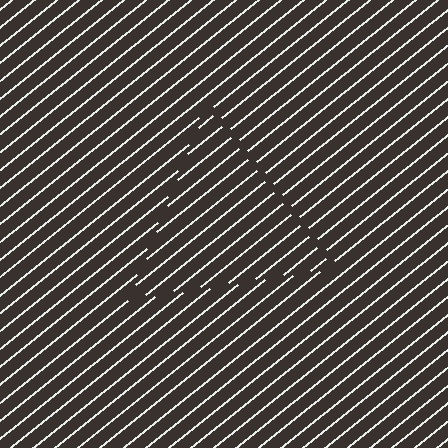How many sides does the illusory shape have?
3 sides — the line-ends trace a triangle.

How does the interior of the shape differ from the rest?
The interior of the shape contains the same grating, shifted by half a period — the contour is defined by the phase discontinuity where line-ends from the inner and outer gratings abut.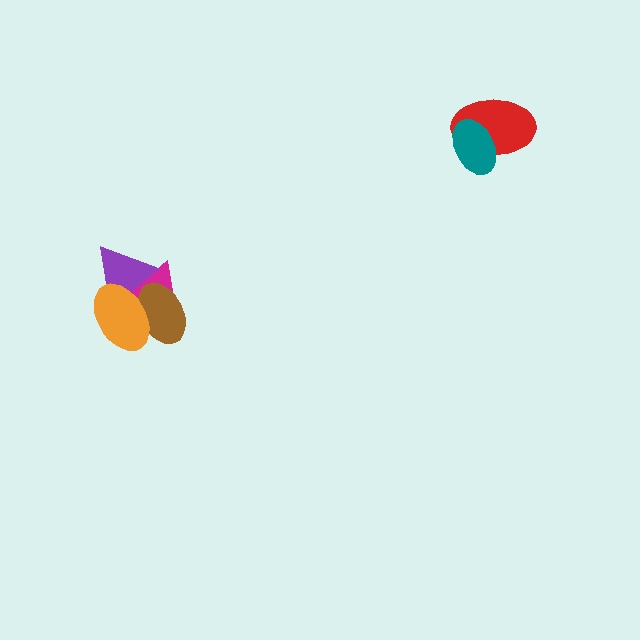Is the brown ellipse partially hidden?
Yes, it is partially covered by another shape.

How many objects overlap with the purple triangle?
3 objects overlap with the purple triangle.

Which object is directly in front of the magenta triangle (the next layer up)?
The brown ellipse is directly in front of the magenta triangle.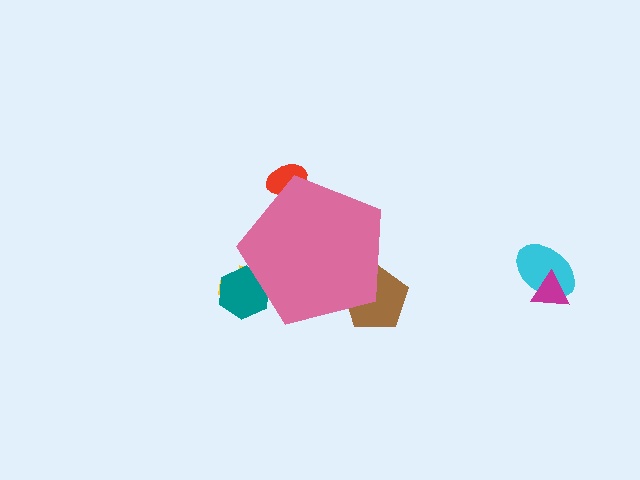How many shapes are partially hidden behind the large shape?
4 shapes are partially hidden.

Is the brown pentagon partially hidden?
Yes, the brown pentagon is partially hidden behind the pink pentagon.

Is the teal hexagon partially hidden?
Yes, the teal hexagon is partially hidden behind the pink pentagon.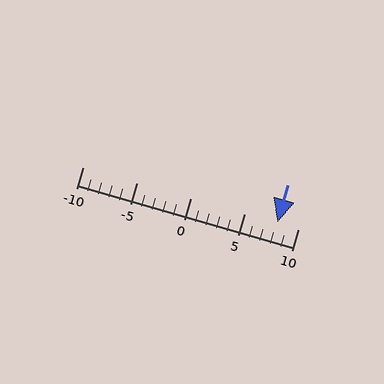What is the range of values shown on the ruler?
The ruler shows values from -10 to 10.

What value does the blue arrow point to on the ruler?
The blue arrow points to approximately 8.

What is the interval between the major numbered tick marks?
The major tick marks are spaced 5 units apart.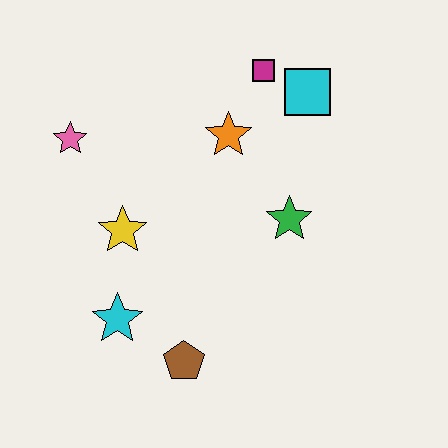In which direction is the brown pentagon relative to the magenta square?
The brown pentagon is below the magenta square.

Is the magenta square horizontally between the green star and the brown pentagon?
Yes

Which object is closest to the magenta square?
The cyan square is closest to the magenta square.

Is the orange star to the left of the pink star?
No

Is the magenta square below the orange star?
No